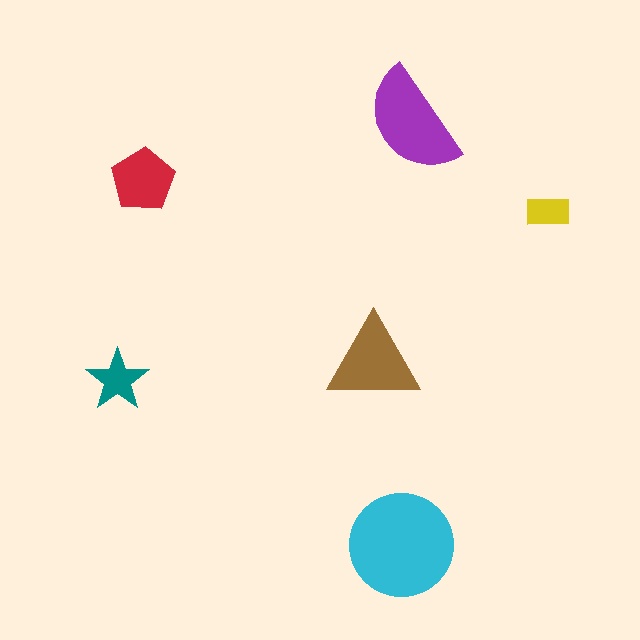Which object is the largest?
The cyan circle.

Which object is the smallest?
The yellow rectangle.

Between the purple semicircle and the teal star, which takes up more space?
The purple semicircle.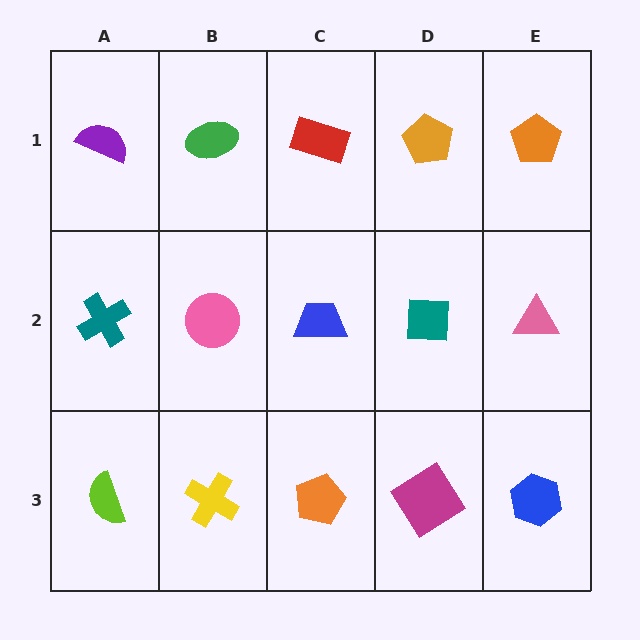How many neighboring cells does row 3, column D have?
3.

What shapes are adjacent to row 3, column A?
A teal cross (row 2, column A), a yellow cross (row 3, column B).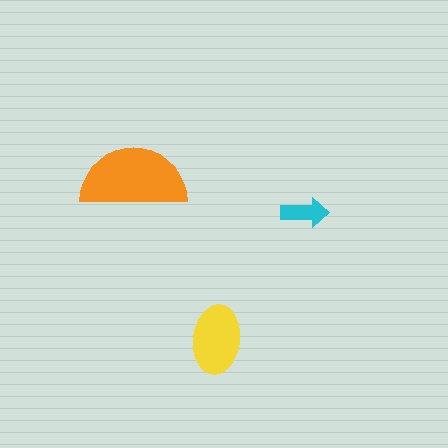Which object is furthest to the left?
The orange semicircle is leftmost.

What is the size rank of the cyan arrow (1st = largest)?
3rd.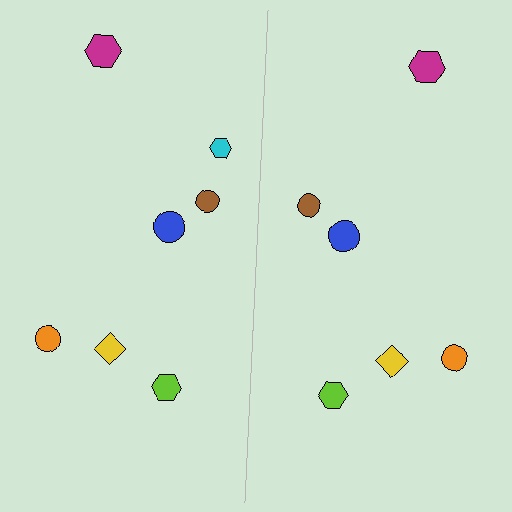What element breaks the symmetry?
A cyan hexagon is missing from the right side.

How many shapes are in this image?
There are 13 shapes in this image.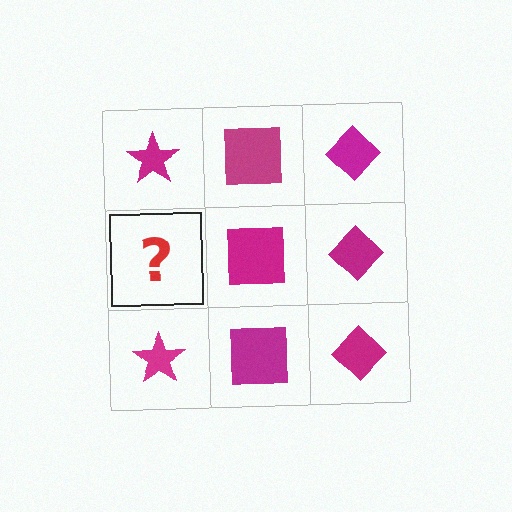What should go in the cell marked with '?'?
The missing cell should contain a magenta star.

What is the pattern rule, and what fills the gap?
The rule is that each column has a consistent shape. The gap should be filled with a magenta star.